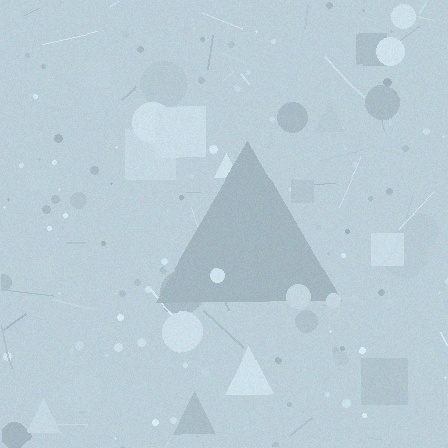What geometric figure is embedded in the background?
A triangle is embedded in the background.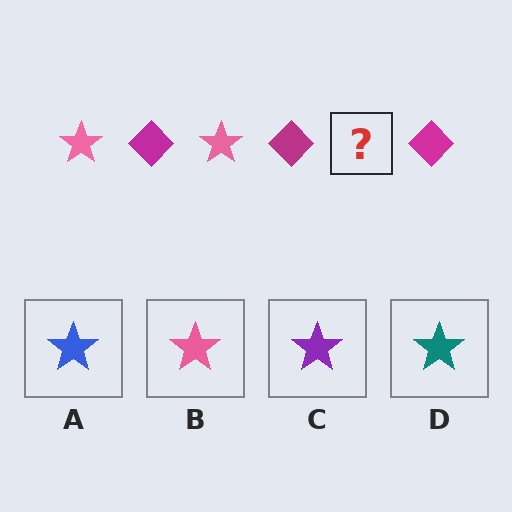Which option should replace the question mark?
Option B.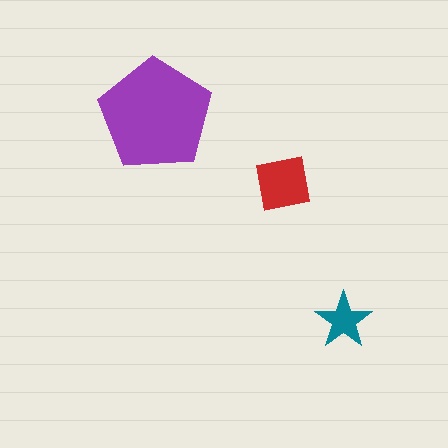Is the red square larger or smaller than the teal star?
Larger.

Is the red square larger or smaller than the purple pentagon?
Smaller.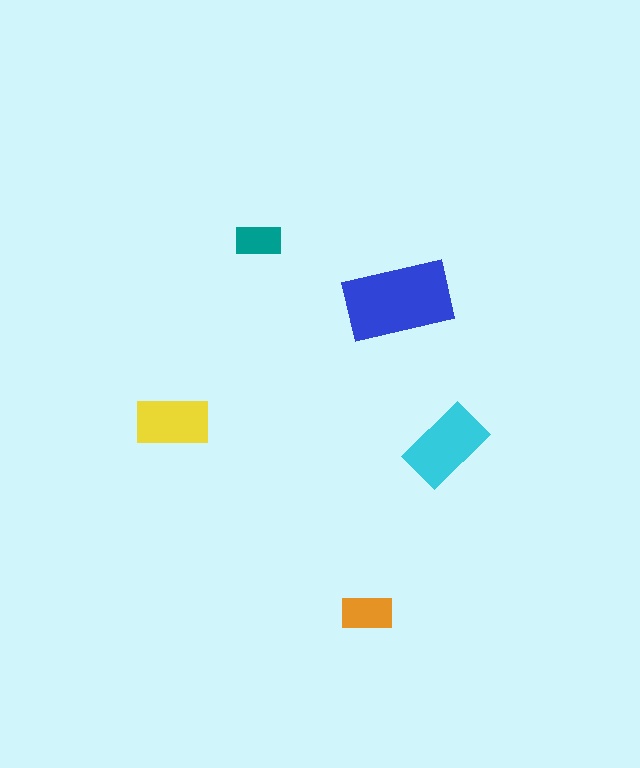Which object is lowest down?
The orange rectangle is bottommost.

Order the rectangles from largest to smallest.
the blue one, the cyan one, the yellow one, the orange one, the teal one.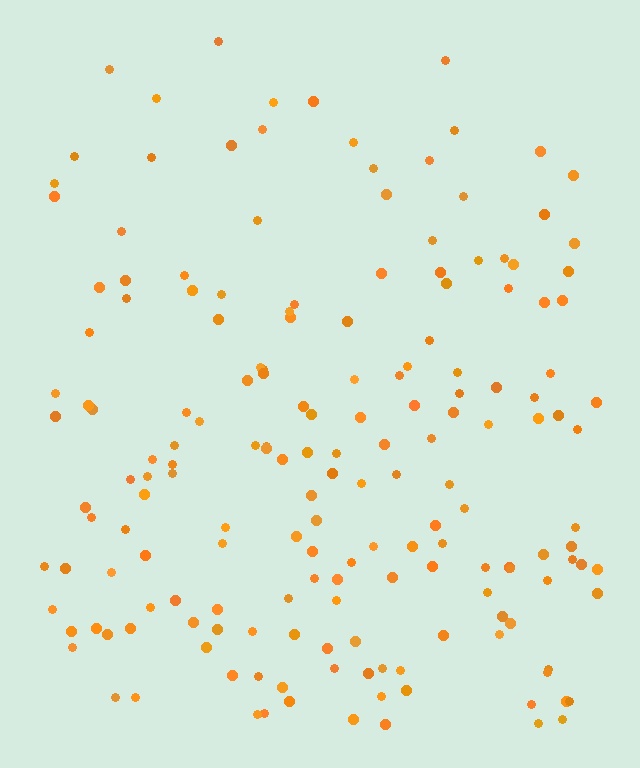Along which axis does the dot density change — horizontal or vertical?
Vertical.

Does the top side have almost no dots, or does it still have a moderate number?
Still a moderate number, just noticeably fewer than the bottom.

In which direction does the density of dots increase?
From top to bottom, with the bottom side densest.